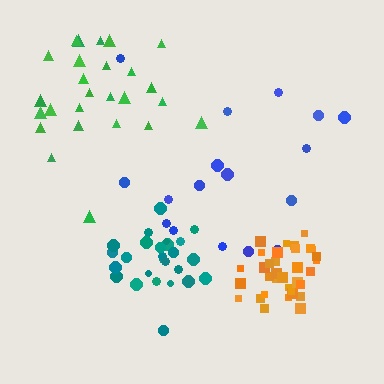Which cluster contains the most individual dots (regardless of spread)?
Orange (34).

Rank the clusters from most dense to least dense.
orange, teal, green, blue.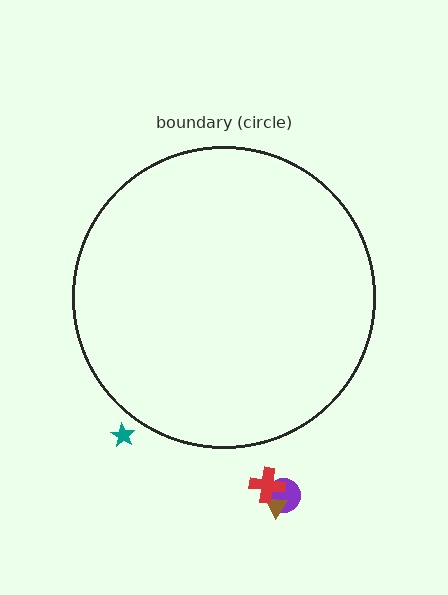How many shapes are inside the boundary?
0 inside, 4 outside.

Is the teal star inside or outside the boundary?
Outside.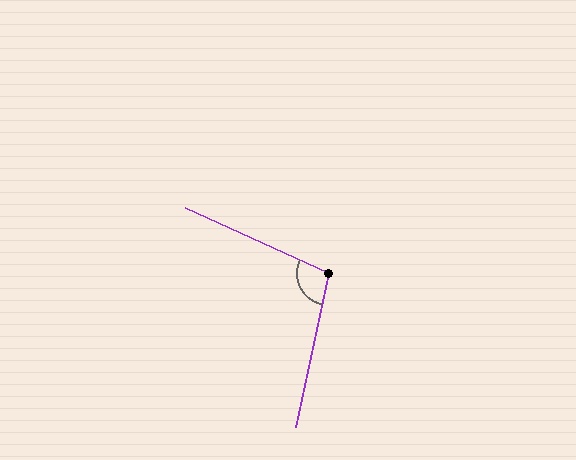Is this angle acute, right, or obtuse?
It is obtuse.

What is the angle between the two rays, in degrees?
Approximately 102 degrees.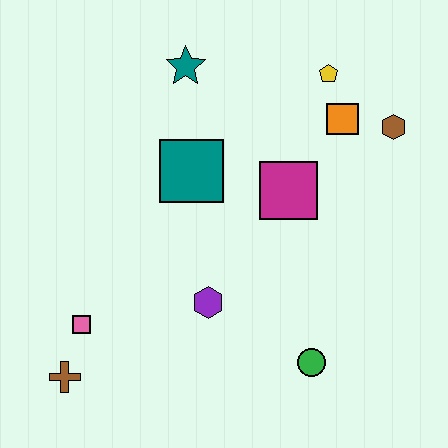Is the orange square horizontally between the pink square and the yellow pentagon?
No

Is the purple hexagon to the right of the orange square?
No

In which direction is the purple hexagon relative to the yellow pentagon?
The purple hexagon is below the yellow pentagon.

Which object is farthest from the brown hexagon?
The brown cross is farthest from the brown hexagon.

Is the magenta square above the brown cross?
Yes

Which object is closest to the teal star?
The teal square is closest to the teal star.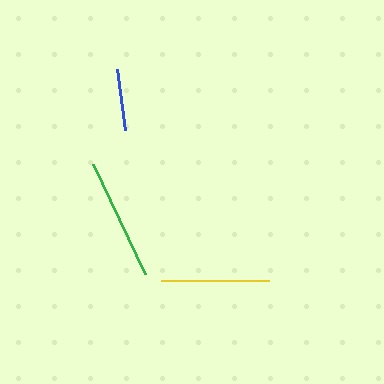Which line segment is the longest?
The green line is the longest at approximately 122 pixels.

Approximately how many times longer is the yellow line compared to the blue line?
The yellow line is approximately 1.8 times the length of the blue line.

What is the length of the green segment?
The green segment is approximately 122 pixels long.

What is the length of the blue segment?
The blue segment is approximately 61 pixels long.